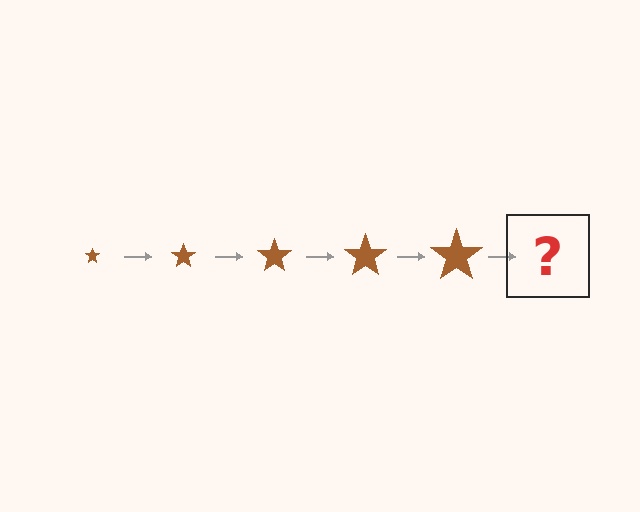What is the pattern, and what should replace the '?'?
The pattern is that the star gets progressively larger each step. The '?' should be a brown star, larger than the previous one.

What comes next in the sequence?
The next element should be a brown star, larger than the previous one.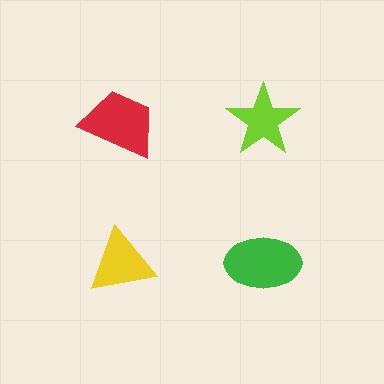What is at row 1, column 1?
A red trapezoid.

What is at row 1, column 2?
A lime star.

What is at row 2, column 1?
A yellow triangle.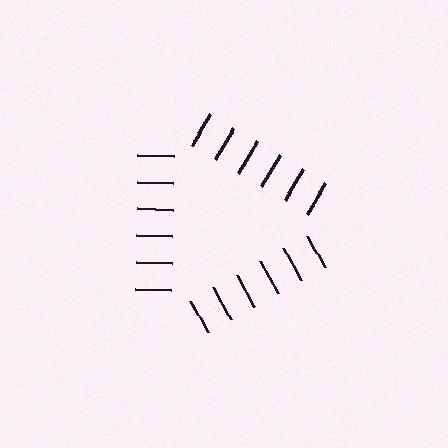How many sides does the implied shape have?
3 sides — the line-ends trace a triangle.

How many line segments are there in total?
18 — 6 along each of the 3 edges.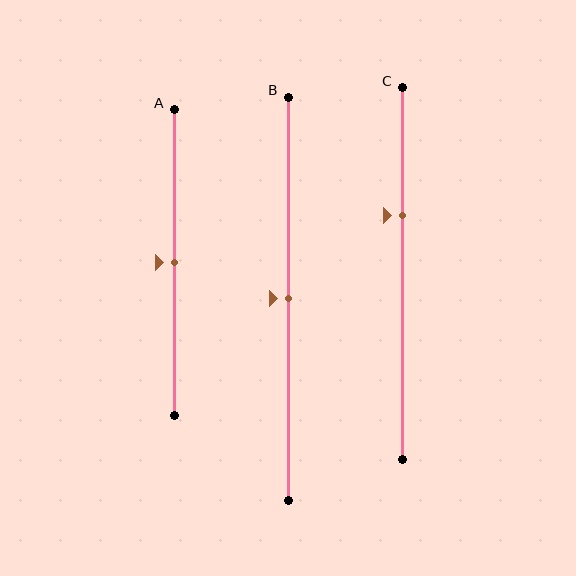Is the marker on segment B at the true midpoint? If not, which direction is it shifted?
Yes, the marker on segment B is at the true midpoint.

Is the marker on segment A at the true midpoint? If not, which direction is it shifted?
Yes, the marker on segment A is at the true midpoint.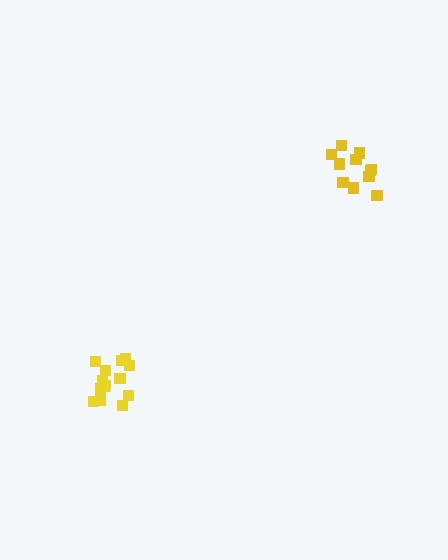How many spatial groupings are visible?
There are 2 spatial groupings.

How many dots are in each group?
Group 1: 11 dots, Group 2: 15 dots (26 total).